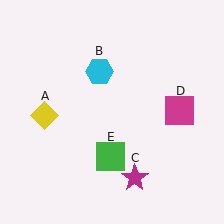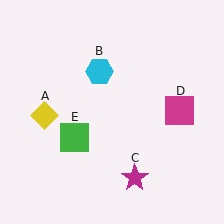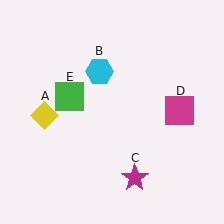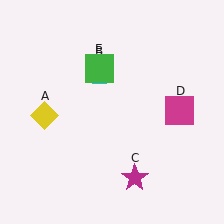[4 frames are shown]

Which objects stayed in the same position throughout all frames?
Yellow diamond (object A) and cyan hexagon (object B) and magenta star (object C) and magenta square (object D) remained stationary.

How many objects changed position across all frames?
1 object changed position: green square (object E).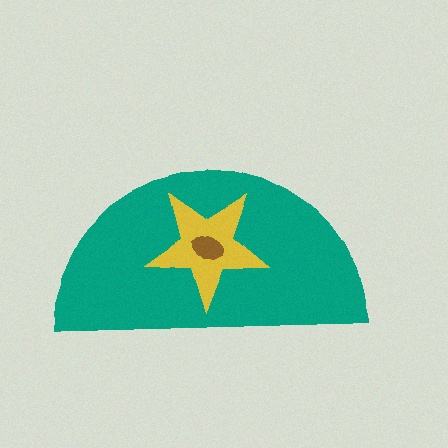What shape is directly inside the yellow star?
The brown ellipse.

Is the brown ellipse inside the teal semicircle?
Yes.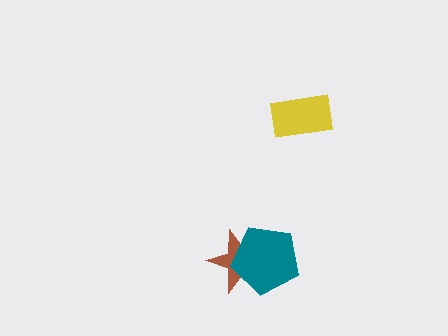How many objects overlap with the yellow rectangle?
0 objects overlap with the yellow rectangle.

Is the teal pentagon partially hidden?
No, no other shape covers it.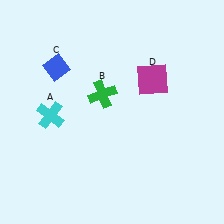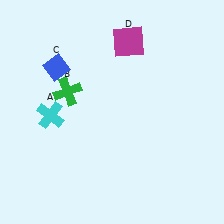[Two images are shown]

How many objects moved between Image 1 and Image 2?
2 objects moved between the two images.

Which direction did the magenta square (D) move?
The magenta square (D) moved up.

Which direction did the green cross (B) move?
The green cross (B) moved left.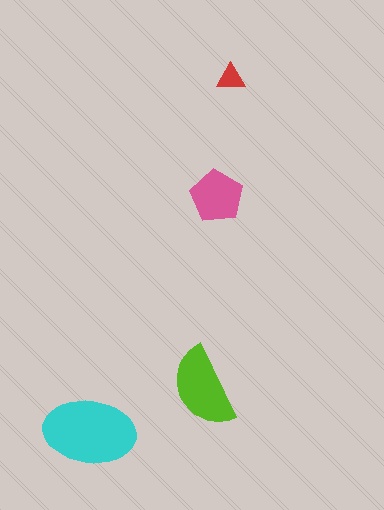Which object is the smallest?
The red triangle.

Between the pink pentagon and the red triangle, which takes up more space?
The pink pentagon.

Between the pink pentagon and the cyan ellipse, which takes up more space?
The cyan ellipse.